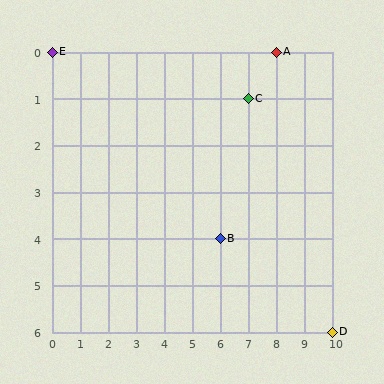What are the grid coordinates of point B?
Point B is at grid coordinates (6, 4).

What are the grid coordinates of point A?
Point A is at grid coordinates (8, 0).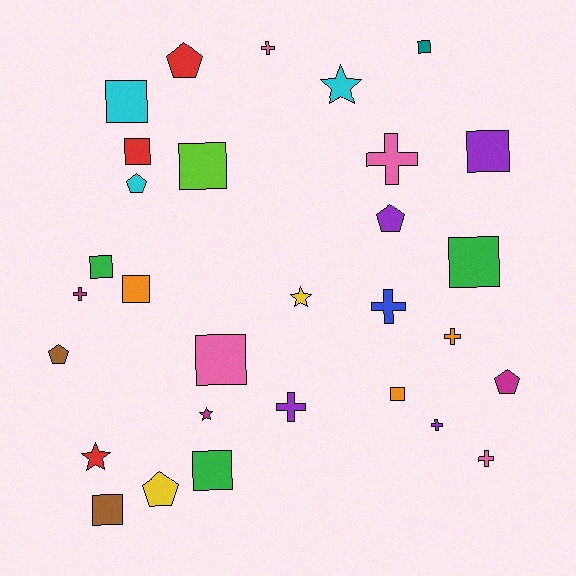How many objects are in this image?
There are 30 objects.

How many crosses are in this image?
There are 8 crosses.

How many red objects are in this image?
There are 3 red objects.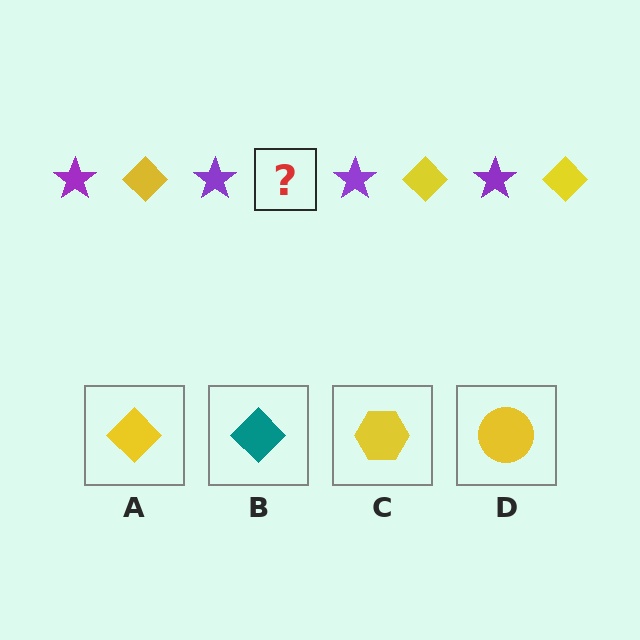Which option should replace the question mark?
Option A.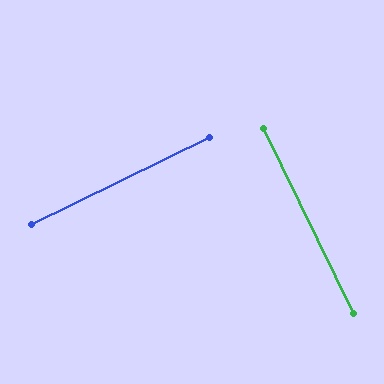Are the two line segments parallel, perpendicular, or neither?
Perpendicular — they meet at approximately 90°.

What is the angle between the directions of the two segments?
Approximately 90 degrees.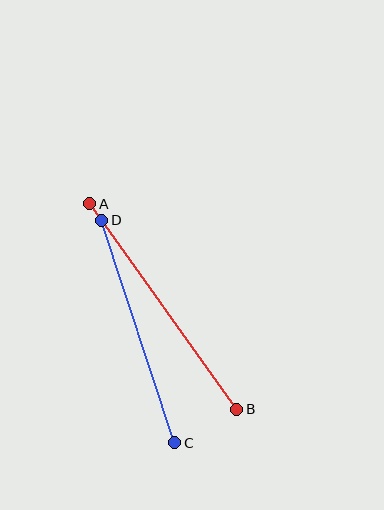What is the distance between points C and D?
The distance is approximately 234 pixels.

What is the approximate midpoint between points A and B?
The midpoint is at approximately (163, 307) pixels.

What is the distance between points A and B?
The distance is approximately 253 pixels.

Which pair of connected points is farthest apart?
Points A and B are farthest apart.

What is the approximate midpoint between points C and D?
The midpoint is at approximately (138, 331) pixels.